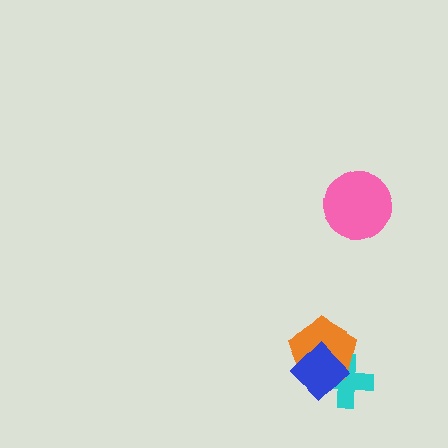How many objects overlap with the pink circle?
0 objects overlap with the pink circle.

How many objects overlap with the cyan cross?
2 objects overlap with the cyan cross.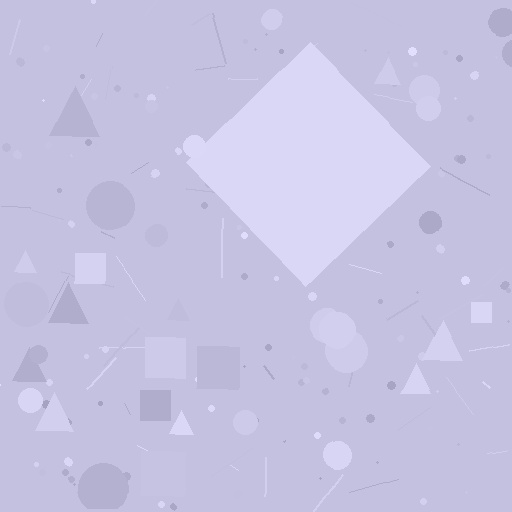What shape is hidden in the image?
A diamond is hidden in the image.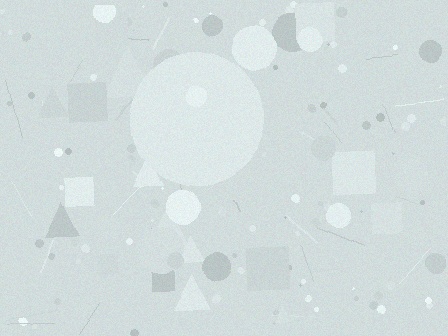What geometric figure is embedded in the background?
A circle is embedded in the background.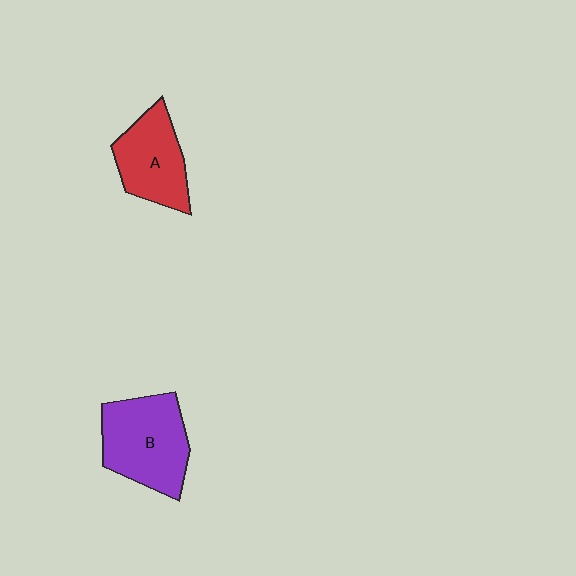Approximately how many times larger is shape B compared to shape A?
Approximately 1.3 times.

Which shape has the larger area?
Shape B (purple).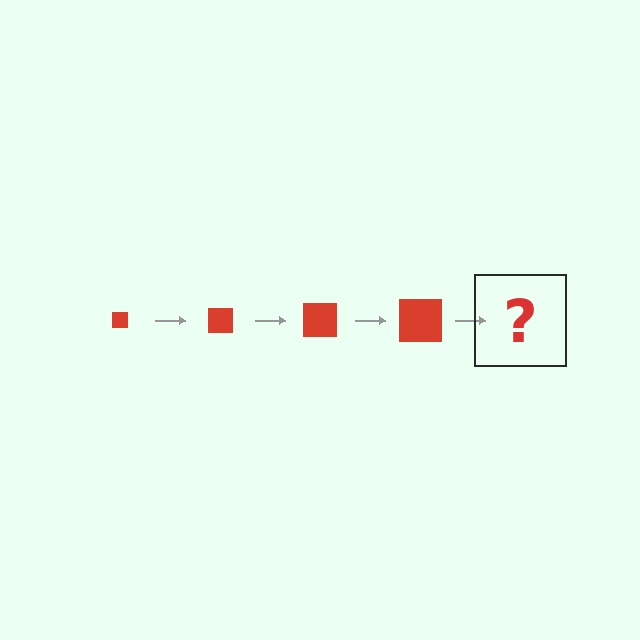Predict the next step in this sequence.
The next step is a red square, larger than the previous one.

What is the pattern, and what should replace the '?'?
The pattern is that the square gets progressively larger each step. The '?' should be a red square, larger than the previous one.